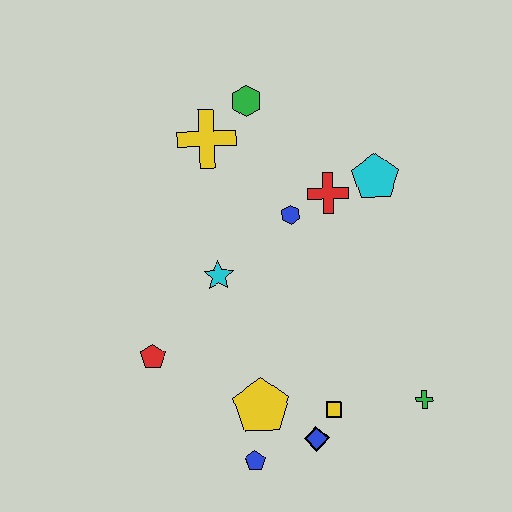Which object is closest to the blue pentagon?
The yellow pentagon is closest to the blue pentagon.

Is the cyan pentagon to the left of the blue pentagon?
No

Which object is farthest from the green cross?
The green hexagon is farthest from the green cross.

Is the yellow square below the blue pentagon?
No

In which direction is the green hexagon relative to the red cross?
The green hexagon is above the red cross.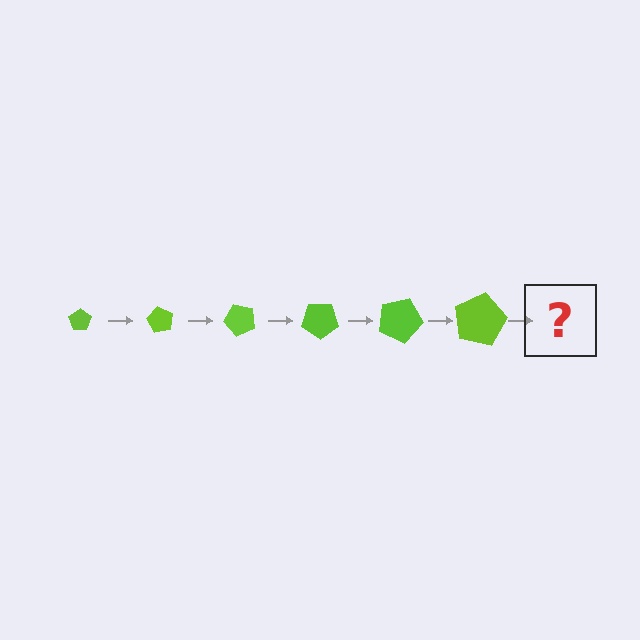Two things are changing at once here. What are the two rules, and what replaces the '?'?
The two rules are that the pentagon grows larger each step and it rotates 60 degrees each step. The '?' should be a pentagon, larger than the previous one and rotated 360 degrees from the start.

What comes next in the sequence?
The next element should be a pentagon, larger than the previous one and rotated 360 degrees from the start.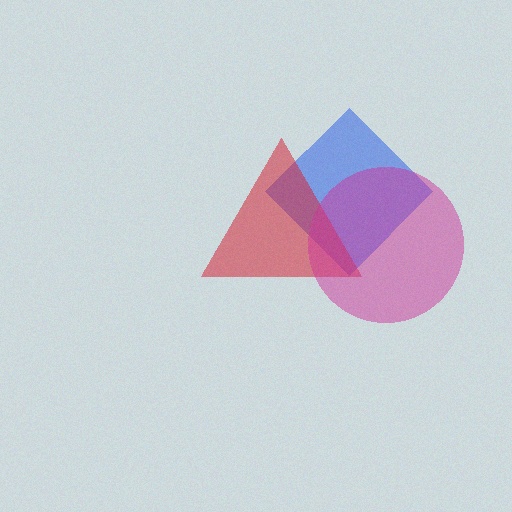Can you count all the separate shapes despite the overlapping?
Yes, there are 3 separate shapes.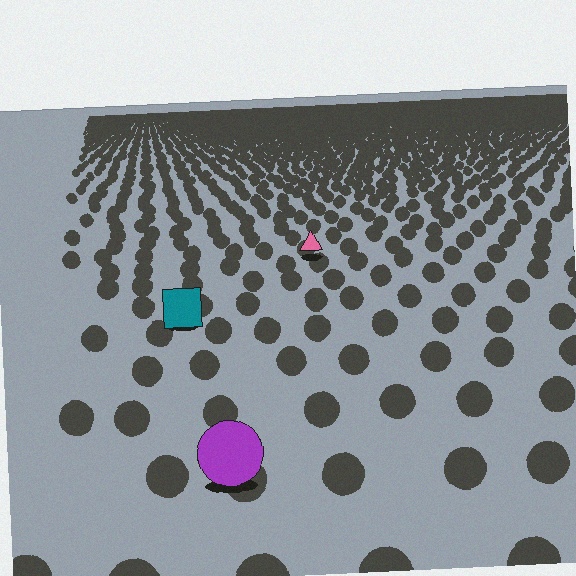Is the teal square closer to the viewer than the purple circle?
No. The purple circle is closer — you can tell from the texture gradient: the ground texture is coarser near it.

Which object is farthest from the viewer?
The pink triangle is farthest from the viewer. It appears smaller and the ground texture around it is denser.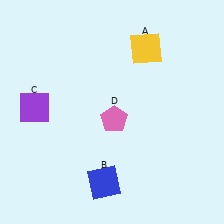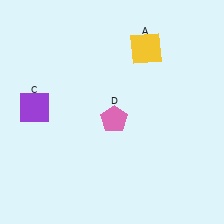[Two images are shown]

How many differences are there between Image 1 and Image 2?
There is 1 difference between the two images.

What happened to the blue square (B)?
The blue square (B) was removed in Image 2. It was in the bottom-left area of Image 1.